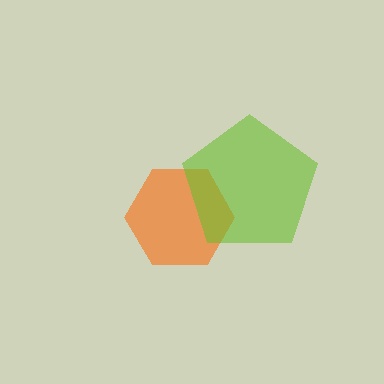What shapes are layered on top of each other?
The layered shapes are: an orange hexagon, a lime pentagon.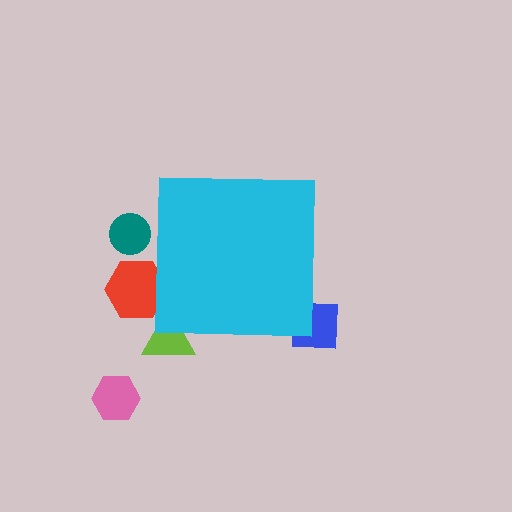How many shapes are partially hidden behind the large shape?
4 shapes are partially hidden.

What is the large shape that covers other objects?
A cyan square.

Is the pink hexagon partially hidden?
No, the pink hexagon is fully visible.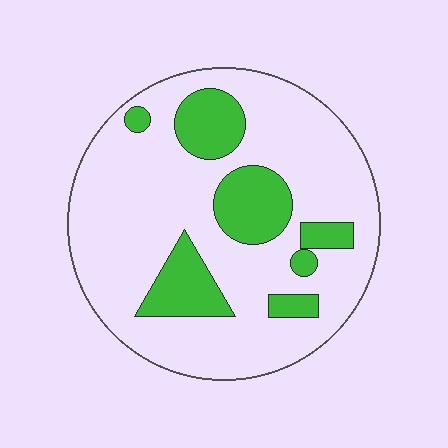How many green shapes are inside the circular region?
7.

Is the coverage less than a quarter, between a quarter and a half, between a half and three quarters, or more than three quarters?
Less than a quarter.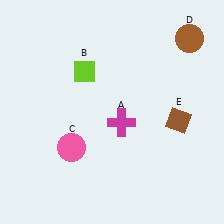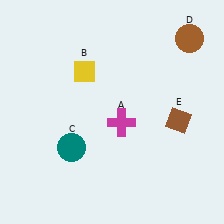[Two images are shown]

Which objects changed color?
B changed from lime to yellow. C changed from pink to teal.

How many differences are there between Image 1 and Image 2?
There are 2 differences between the two images.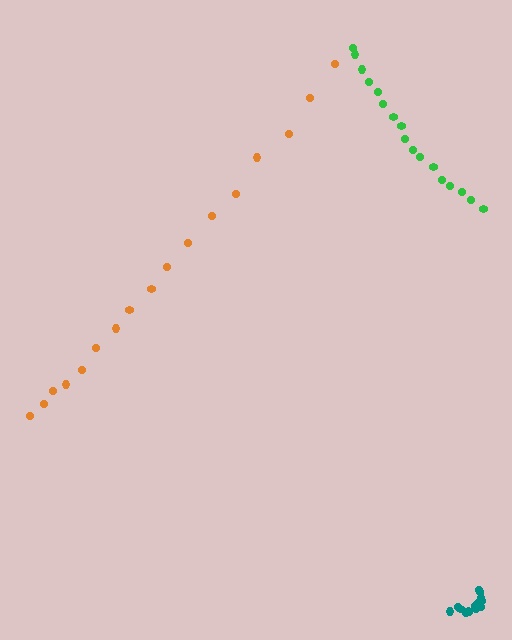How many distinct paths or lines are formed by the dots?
There are 3 distinct paths.